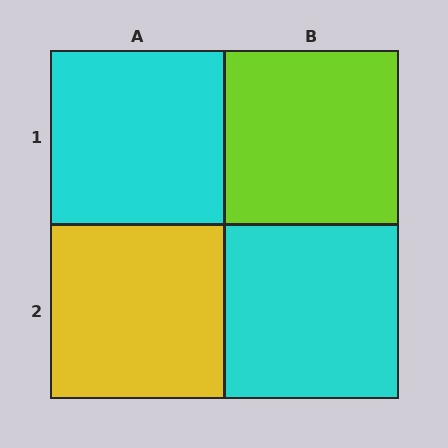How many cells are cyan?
2 cells are cyan.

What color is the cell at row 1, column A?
Cyan.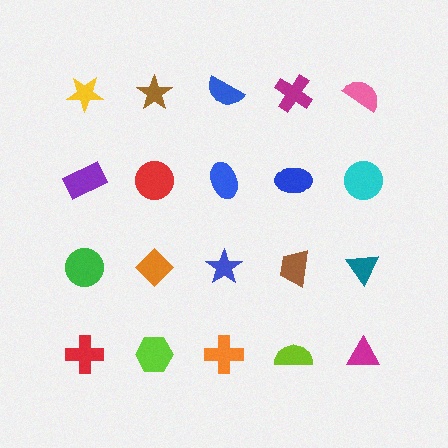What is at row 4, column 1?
A red cross.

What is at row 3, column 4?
A brown trapezoid.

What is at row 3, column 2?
An orange diamond.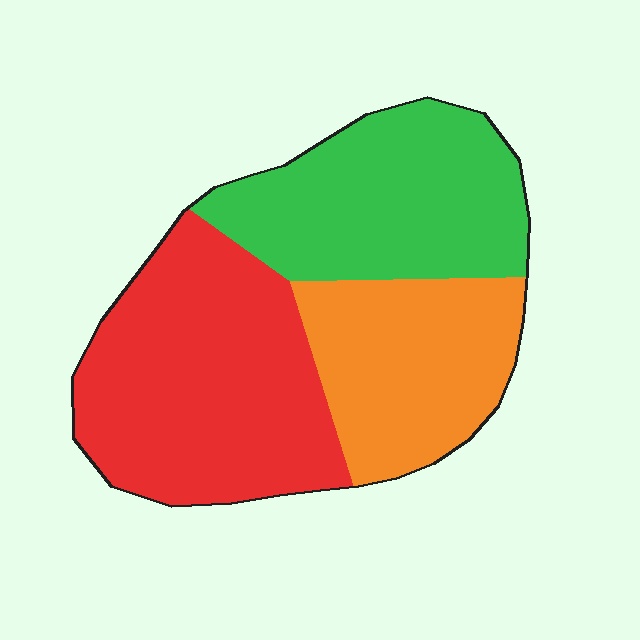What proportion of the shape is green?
Green covers 32% of the shape.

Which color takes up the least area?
Orange, at roughly 25%.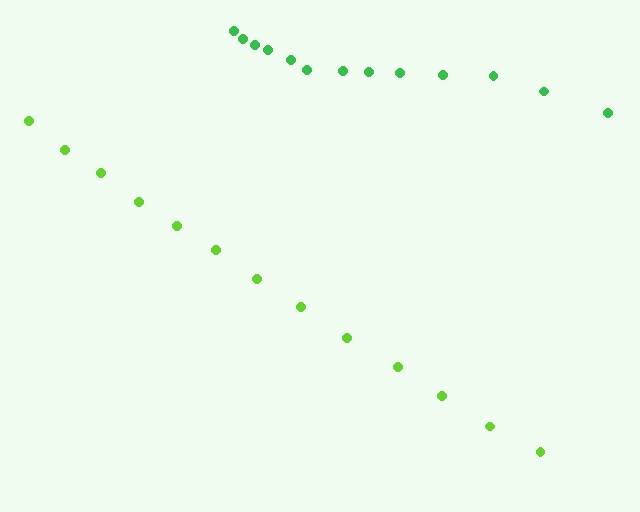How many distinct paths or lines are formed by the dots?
There are 2 distinct paths.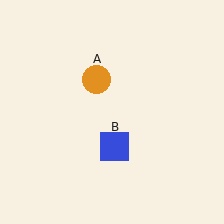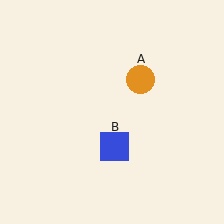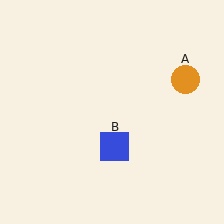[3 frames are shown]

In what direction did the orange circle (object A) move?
The orange circle (object A) moved right.